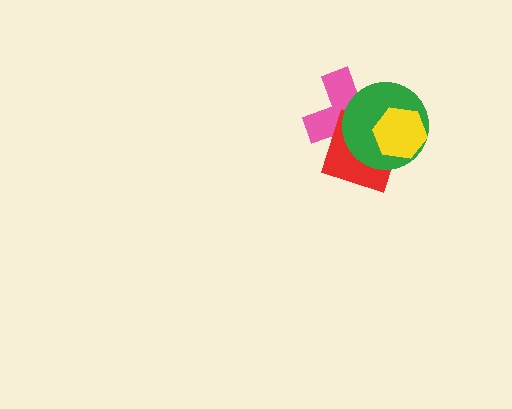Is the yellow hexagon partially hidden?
No, no other shape covers it.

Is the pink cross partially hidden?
Yes, it is partially covered by another shape.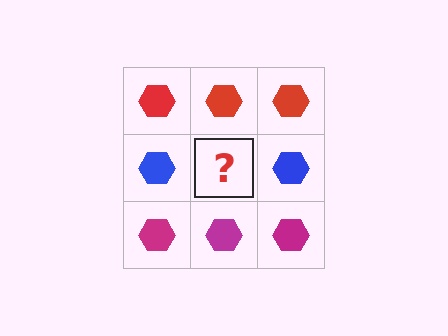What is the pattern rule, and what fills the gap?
The rule is that each row has a consistent color. The gap should be filled with a blue hexagon.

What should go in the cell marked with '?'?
The missing cell should contain a blue hexagon.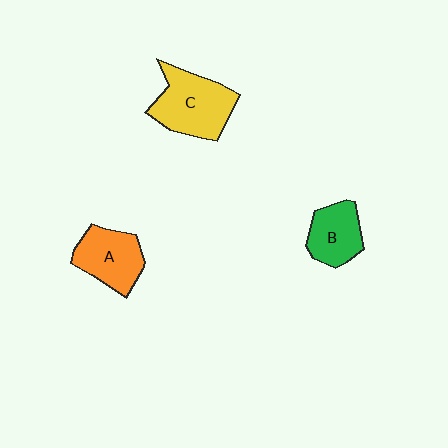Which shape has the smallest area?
Shape B (green).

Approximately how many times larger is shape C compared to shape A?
Approximately 1.3 times.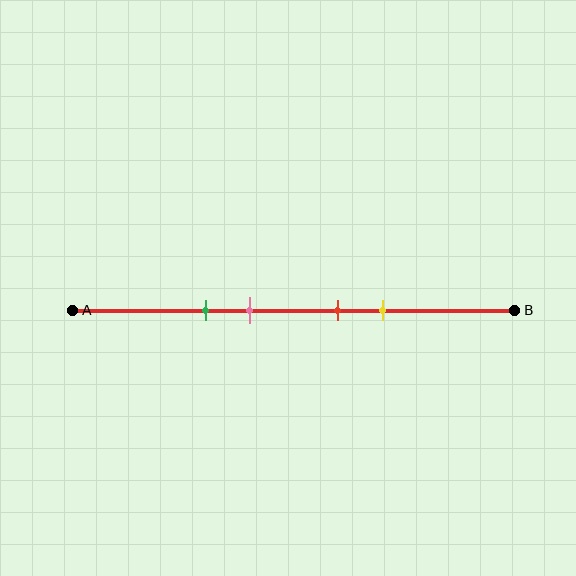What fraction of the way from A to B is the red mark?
The red mark is approximately 60% (0.6) of the way from A to B.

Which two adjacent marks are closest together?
The red and yellow marks are the closest adjacent pair.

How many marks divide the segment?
There are 4 marks dividing the segment.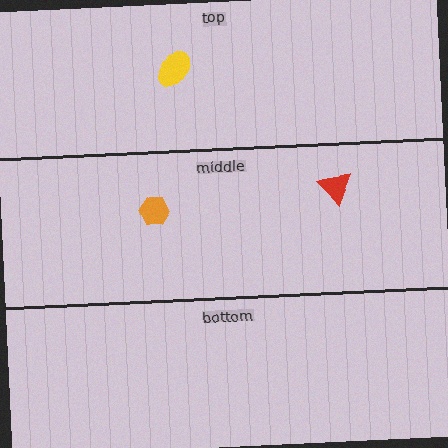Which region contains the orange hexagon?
The middle region.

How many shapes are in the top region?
1.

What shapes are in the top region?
The yellow ellipse.